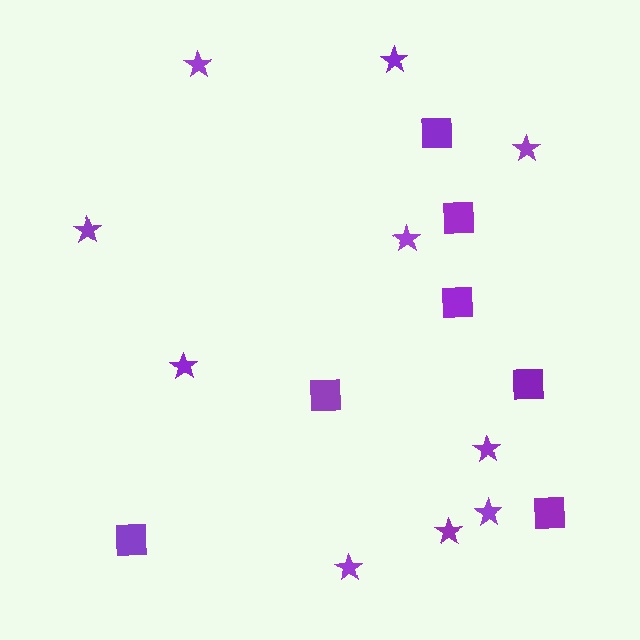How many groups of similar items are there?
There are 2 groups: one group of stars (10) and one group of squares (7).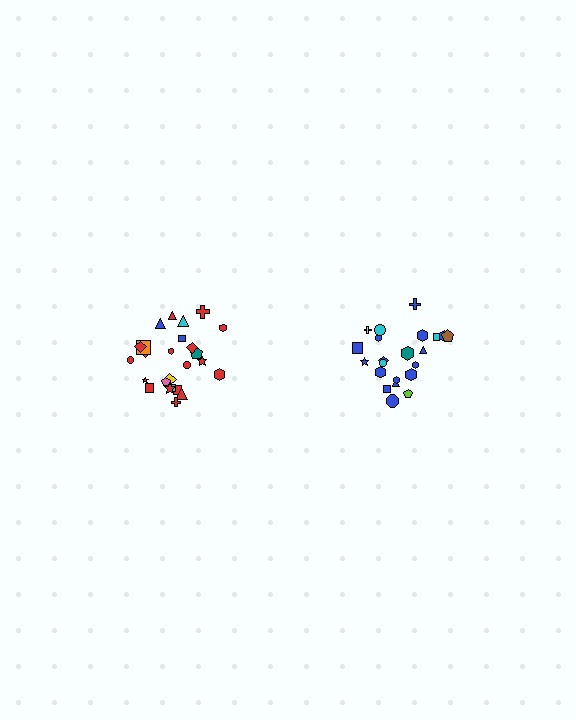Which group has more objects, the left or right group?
The left group.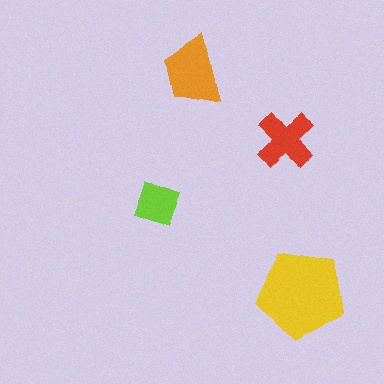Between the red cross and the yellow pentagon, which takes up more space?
The yellow pentagon.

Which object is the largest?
The yellow pentagon.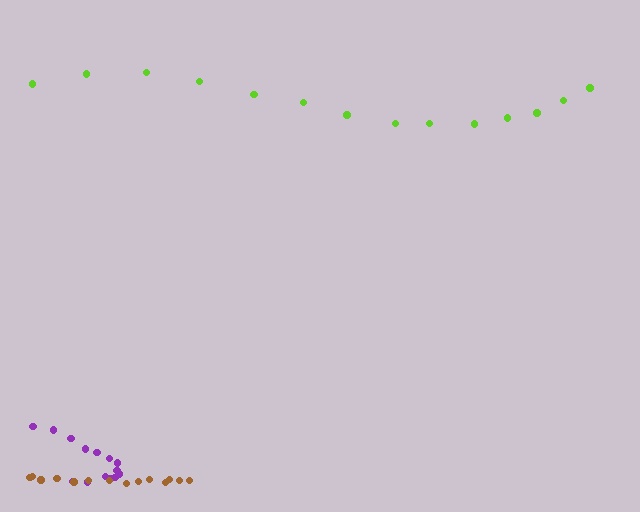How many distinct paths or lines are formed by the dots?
There are 3 distinct paths.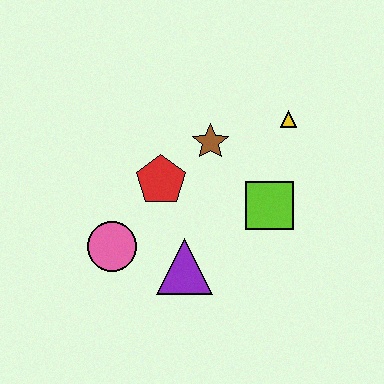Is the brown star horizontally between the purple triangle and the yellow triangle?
Yes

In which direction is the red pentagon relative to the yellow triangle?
The red pentagon is to the left of the yellow triangle.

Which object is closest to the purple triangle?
The pink circle is closest to the purple triangle.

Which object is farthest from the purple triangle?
The yellow triangle is farthest from the purple triangle.